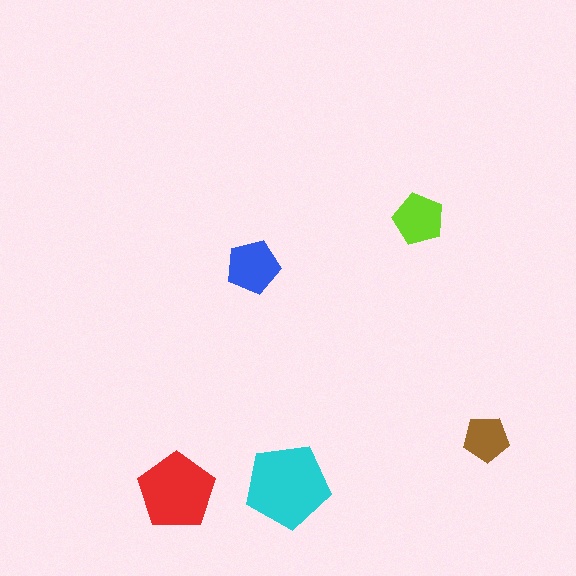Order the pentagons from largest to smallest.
the cyan one, the red one, the blue one, the lime one, the brown one.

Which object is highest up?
The lime pentagon is topmost.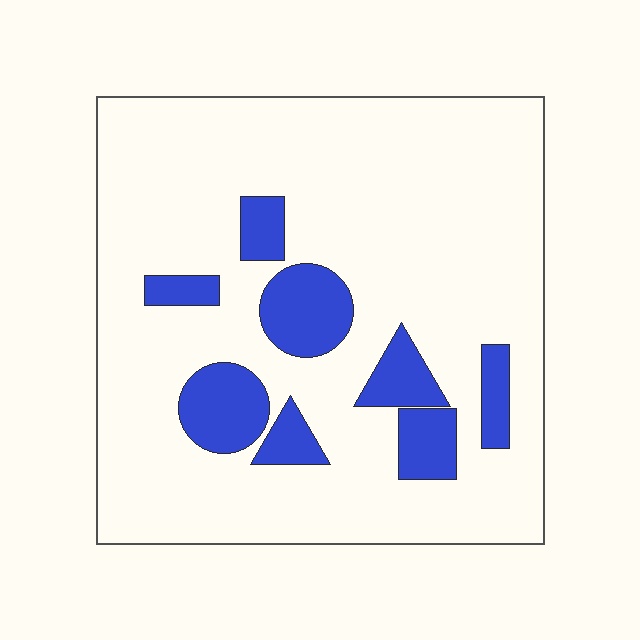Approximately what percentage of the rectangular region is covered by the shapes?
Approximately 15%.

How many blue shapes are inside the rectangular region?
8.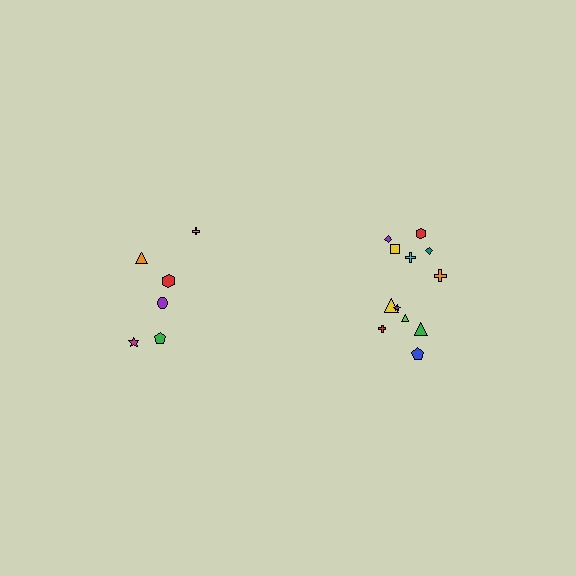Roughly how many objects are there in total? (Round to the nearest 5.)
Roughly 20 objects in total.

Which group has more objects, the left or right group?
The right group.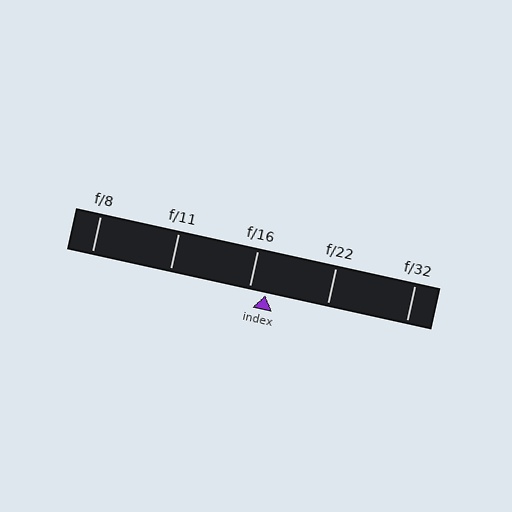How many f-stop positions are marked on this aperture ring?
There are 5 f-stop positions marked.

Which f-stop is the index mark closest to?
The index mark is closest to f/16.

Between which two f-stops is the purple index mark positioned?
The index mark is between f/16 and f/22.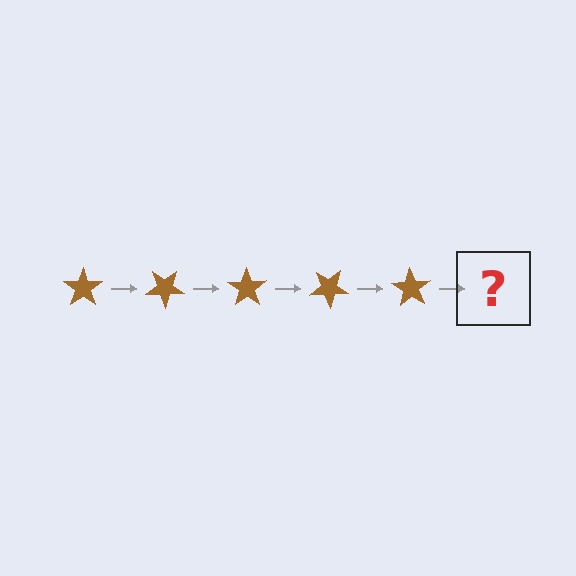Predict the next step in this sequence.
The next step is a brown star rotated 175 degrees.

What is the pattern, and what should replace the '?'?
The pattern is that the star rotates 35 degrees each step. The '?' should be a brown star rotated 175 degrees.